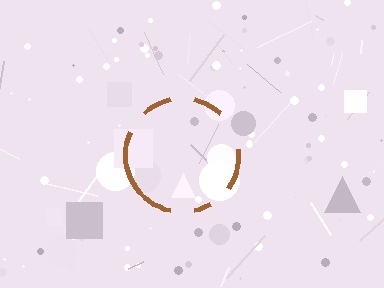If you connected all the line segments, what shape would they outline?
They would outline a circle.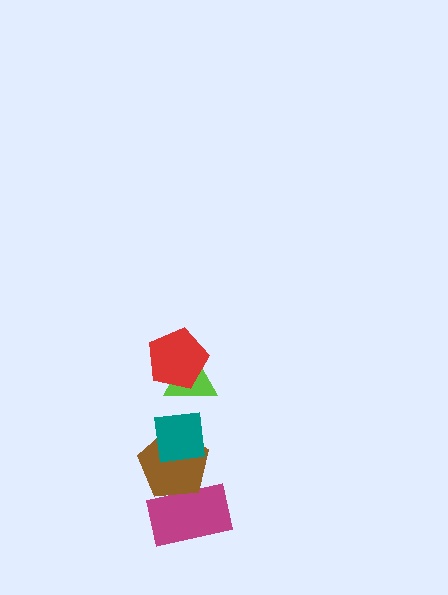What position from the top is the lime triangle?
The lime triangle is 2nd from the top.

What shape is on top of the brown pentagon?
The teal square is on top of the brown pentagon.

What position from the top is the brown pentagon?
The brown pentagon is 4th from the top.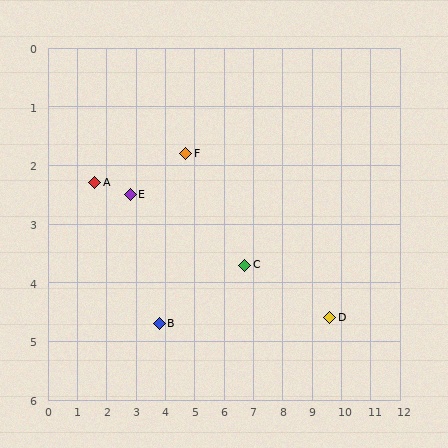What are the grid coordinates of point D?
Point D is at approximately (9.6, 4.6).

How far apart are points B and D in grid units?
Points B and D are about 5.8 grid units apart.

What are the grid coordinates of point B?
Point B is at approximately (3.8, 4.7).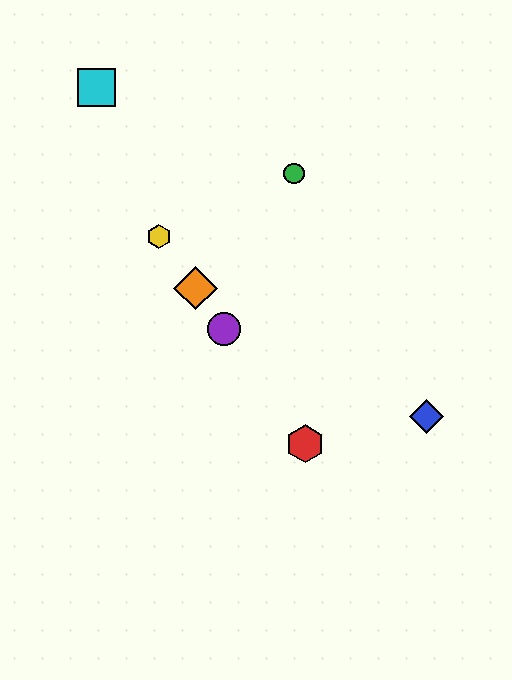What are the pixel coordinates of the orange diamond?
The orange diamond is at (195, 288).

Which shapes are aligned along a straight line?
The red hexagon, the yellow hexagon, the purple circle, the orange diamond are aligned along a straight line.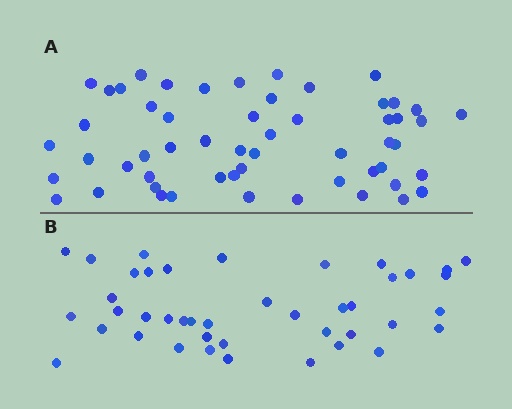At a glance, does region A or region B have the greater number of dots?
Region A (the top region) has more dots.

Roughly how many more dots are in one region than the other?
Region A has approximately 15 more dots than region B.